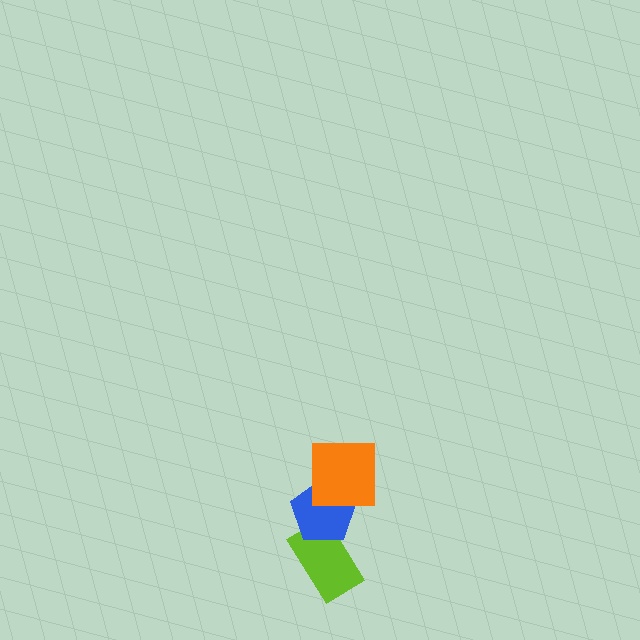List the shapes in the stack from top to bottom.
From top to bottom: the orange square, the blue pentagon, the lime rectangle.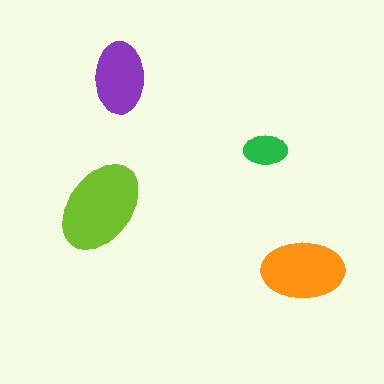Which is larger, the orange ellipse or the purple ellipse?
The orange one.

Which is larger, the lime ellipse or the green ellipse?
The lime one.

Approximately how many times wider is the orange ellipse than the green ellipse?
About 2 times wider.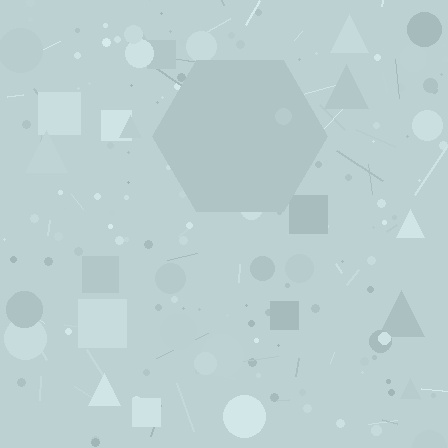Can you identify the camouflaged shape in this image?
The camouflaged shape is a hexagon.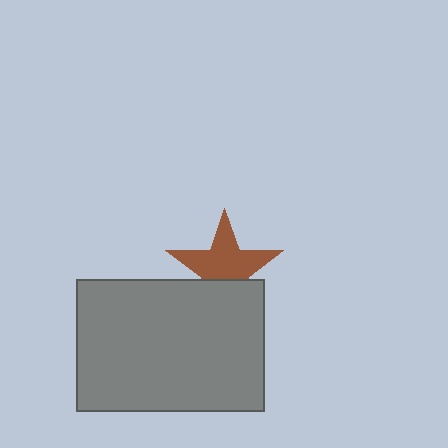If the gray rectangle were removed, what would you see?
You would see the complete brown star.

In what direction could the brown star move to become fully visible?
The brown star could move up. That would shift it out from behind the gray rectangle entirely.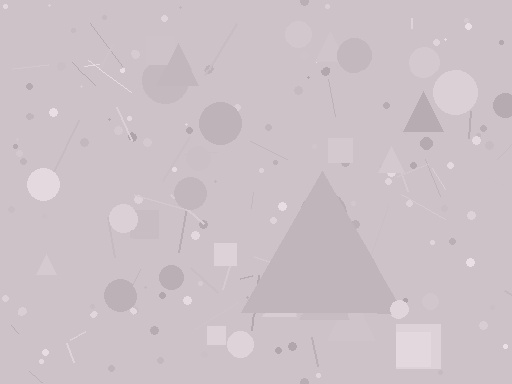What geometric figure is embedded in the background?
A triangle is embedded in the background.